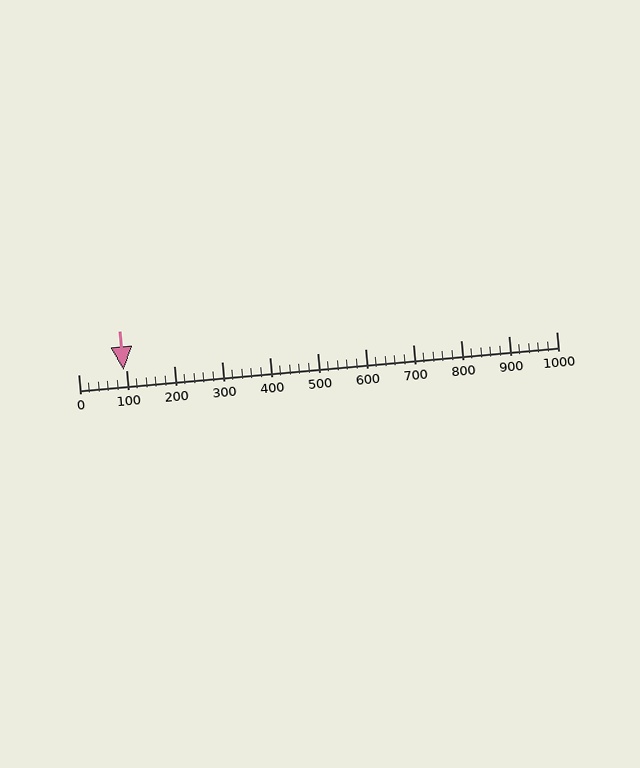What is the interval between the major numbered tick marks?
The major tick marks are spaced 100 units apart.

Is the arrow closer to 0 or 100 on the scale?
The arrow is closer to 100.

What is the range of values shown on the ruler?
The ruler shows values from 0 to 1000.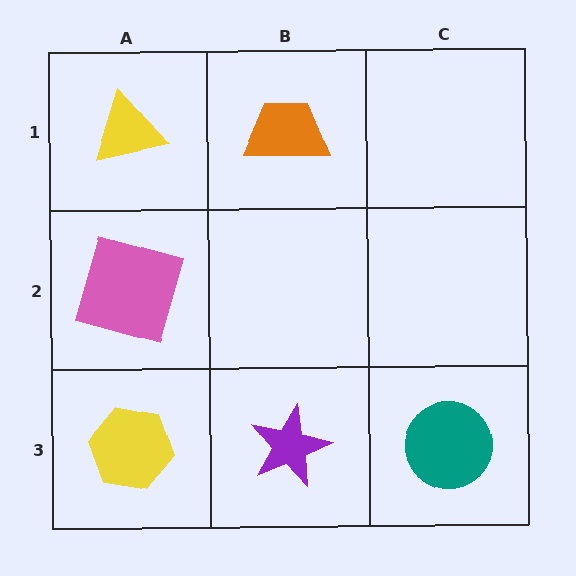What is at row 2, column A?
A pink square.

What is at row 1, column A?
A yellow triangle.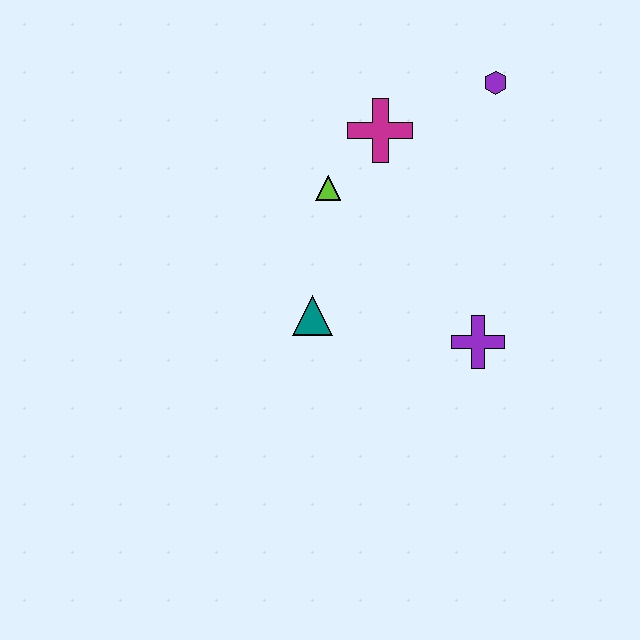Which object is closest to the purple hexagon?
The magenta cross is closest to the purple hexagon.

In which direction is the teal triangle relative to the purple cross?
The teal triangle is to the left of the purple cross.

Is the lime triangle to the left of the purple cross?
Yes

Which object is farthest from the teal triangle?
The purple hexagon is farthest from the teal triangle.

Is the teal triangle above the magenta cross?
No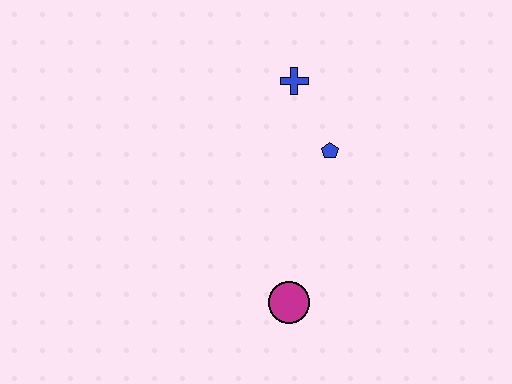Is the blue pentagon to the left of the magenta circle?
No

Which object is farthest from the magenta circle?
The blue cross is farthest from the magenta circle.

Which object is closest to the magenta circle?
The blue pentagon is closest to the magenta circle.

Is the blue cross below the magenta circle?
No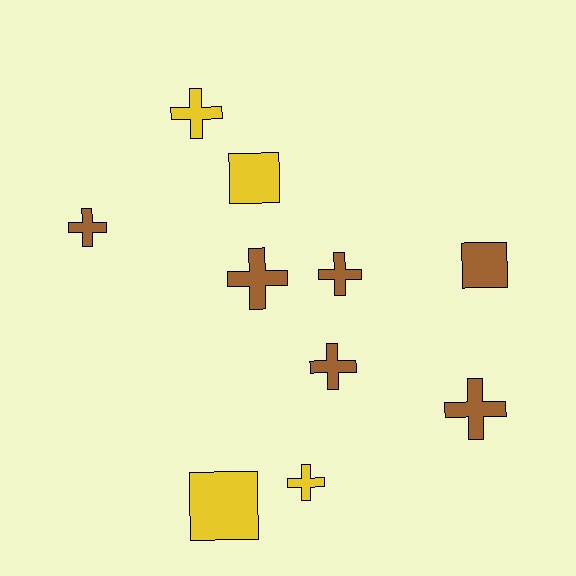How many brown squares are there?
There is 1 brown square.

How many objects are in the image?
There are 10 objects.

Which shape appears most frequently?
Cross, with 7 objects.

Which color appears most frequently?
Brown, with 6 objects.